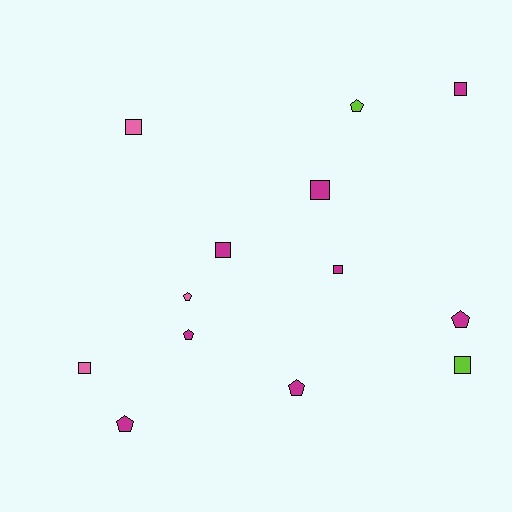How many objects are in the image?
There are 13 objects.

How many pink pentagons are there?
There is 1 pink pentagon.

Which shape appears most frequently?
Square, with 7 objects.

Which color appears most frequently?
Magenta, with 8 objects.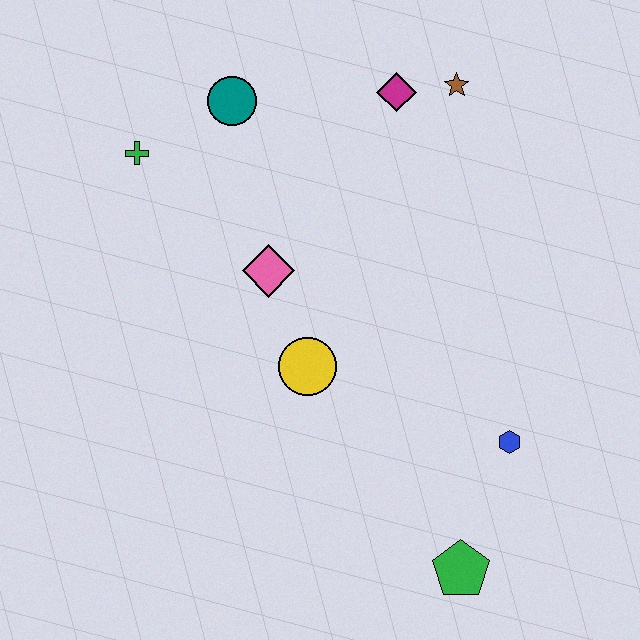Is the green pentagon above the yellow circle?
No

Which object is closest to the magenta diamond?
The brown star is closest to the magenta diamond.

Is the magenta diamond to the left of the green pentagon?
Yes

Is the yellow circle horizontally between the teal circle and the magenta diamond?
Yes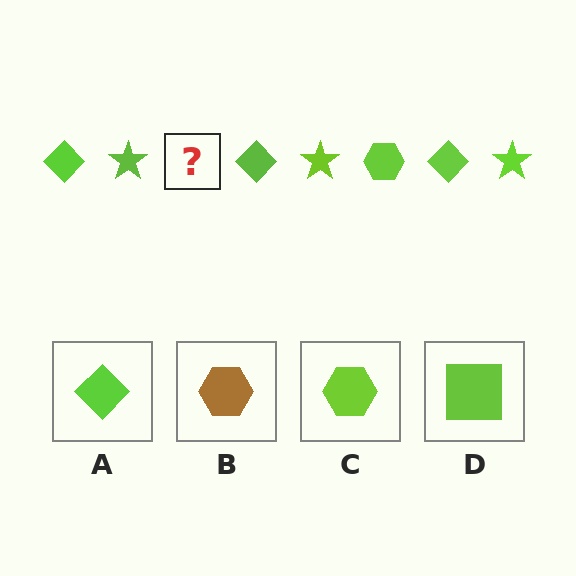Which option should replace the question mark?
Option C.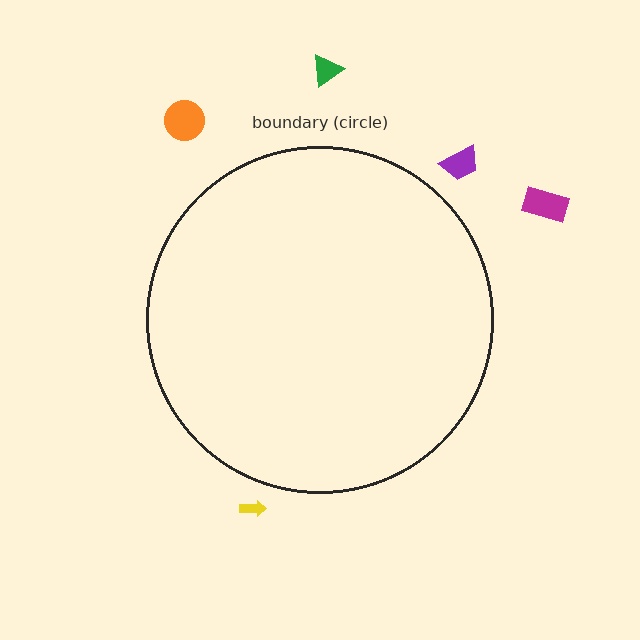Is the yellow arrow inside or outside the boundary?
Outside.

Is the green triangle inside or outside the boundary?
Outside.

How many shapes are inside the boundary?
0 inside, 5 outside.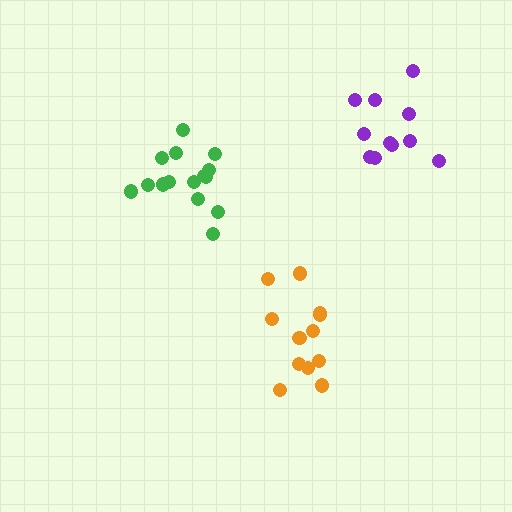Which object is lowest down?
The orange cluster is bottommost.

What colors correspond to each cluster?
The clusters are colored: orange, green, purple.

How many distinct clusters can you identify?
There are 3 distinct clusters.